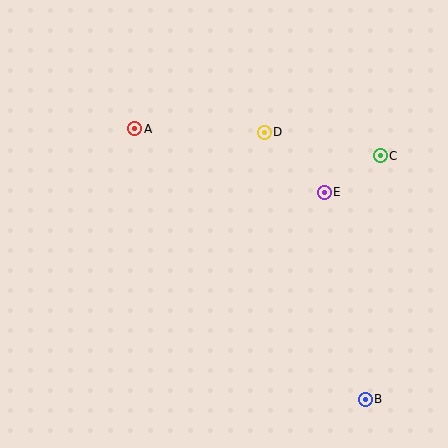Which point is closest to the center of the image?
Point D at (264, 132) is closest to the center.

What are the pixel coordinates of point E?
Point E is at (324, 192).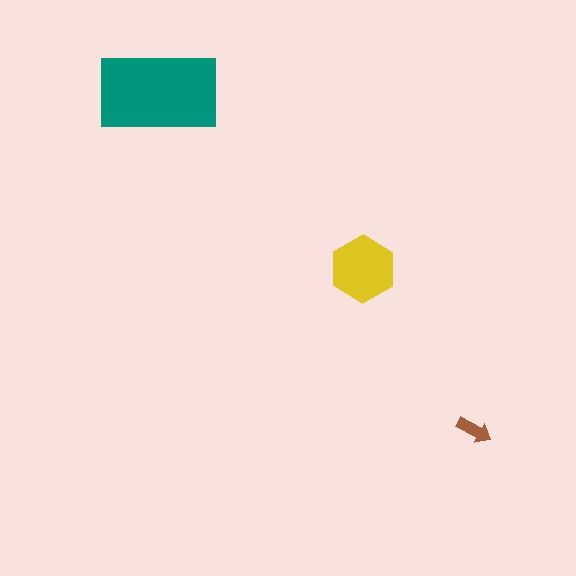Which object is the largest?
The teal rectangle.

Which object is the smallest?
The brown arrow.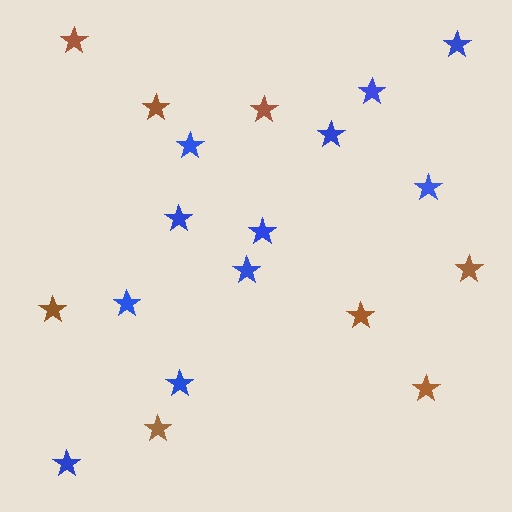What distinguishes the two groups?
There are 2 groups: one group of blue stars (11) and one group of brown stars (8).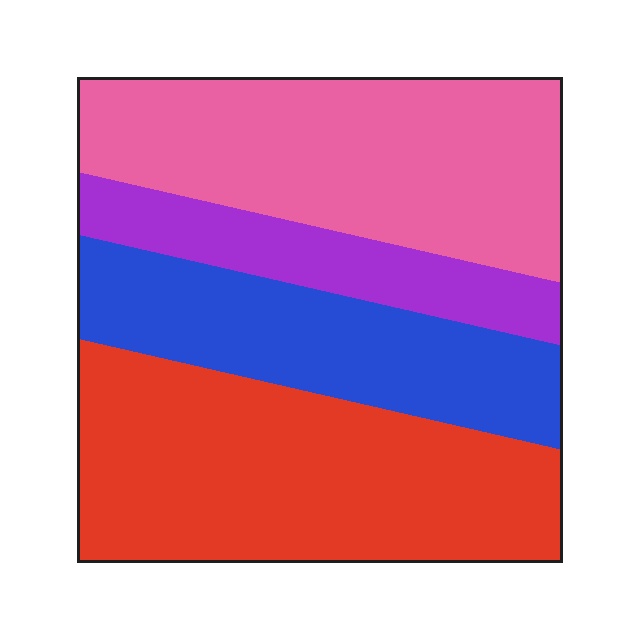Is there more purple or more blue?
Blue.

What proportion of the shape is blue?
Blue takes up less than a quarter of the shape.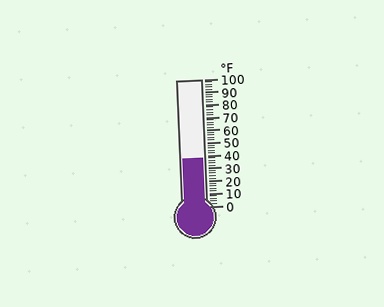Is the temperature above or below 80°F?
The temperature is below 80°F.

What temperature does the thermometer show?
The thermometer shows approximately 38°F.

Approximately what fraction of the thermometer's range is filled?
The thermometer is filled to approximately 40% of its range.